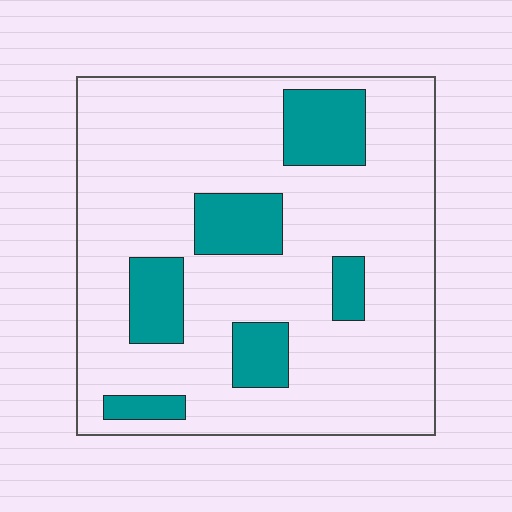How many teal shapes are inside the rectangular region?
6.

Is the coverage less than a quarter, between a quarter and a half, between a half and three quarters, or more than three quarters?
Less than a quarter.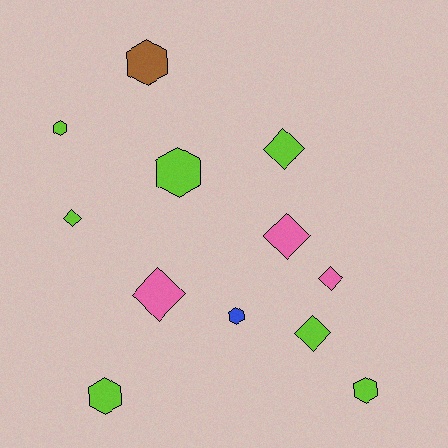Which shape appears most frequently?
Diamond, with 6 objects.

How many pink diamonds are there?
There are 3 pink diamonds.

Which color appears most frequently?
Lime, with 7 objects.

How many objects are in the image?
There are 12 objects.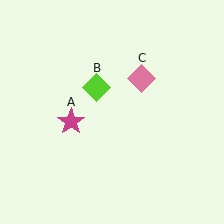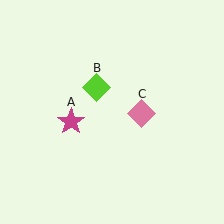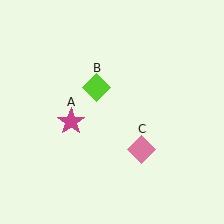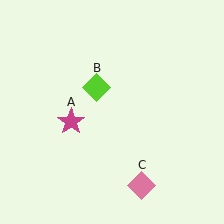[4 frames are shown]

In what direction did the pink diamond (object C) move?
The pink diamond (object C) moved down.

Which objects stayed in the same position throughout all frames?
Magenta star (object A) and lime diamond (object B) remained stationary.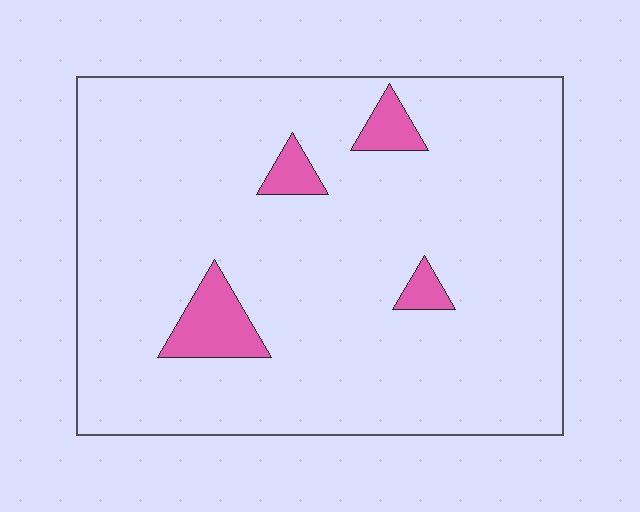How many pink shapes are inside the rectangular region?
4.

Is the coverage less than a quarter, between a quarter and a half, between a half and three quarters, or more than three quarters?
Less than a quarter.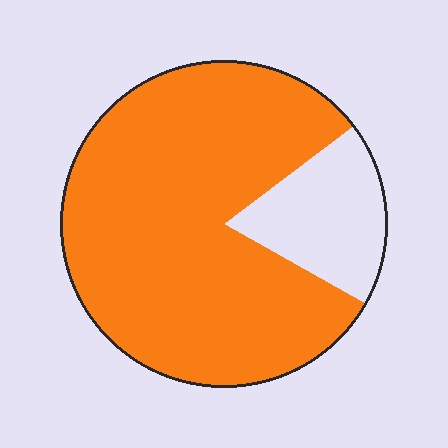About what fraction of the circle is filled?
About four fifths (4/5).